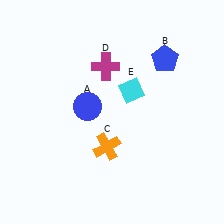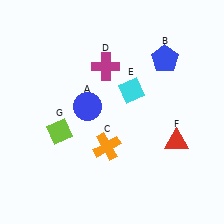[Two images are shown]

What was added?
A red triangle (F), a lime diamond (G) were added in Image 2.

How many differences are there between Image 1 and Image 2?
There are 2 differences between the two images.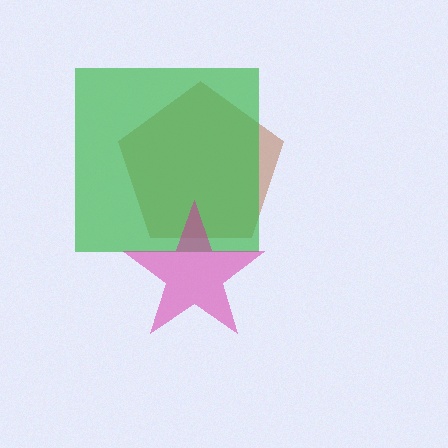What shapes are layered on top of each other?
The layered shapes are: a brown pentagon, a green square, a magenta star.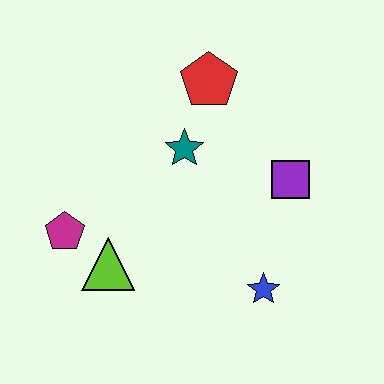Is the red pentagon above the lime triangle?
Yes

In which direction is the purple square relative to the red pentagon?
The purple square is below the red pentagon.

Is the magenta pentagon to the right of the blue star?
No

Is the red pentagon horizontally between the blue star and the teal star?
Yes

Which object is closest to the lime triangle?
The magenta pentagon is closest to the lime triangle.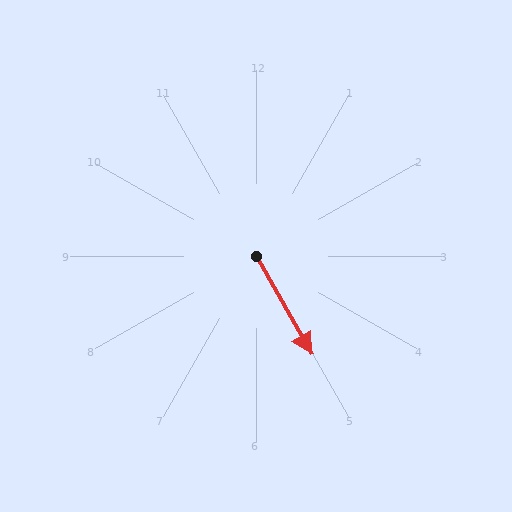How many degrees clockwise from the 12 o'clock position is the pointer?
Approximately 150 degrees.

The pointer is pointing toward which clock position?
Roughly 5 o'clock.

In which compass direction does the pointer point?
Southeast.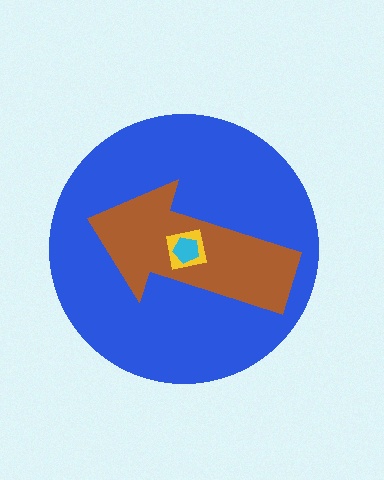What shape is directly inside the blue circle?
The brown arrow.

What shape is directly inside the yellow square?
The cyan pentagon.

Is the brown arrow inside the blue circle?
Yes.